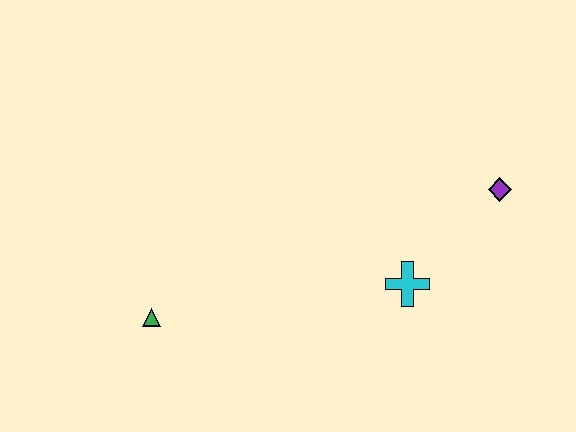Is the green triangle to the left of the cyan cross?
Yes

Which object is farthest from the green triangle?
The purple diamond is farthest from the green triangle.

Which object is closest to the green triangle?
The cyan cross is closest to the green triangle.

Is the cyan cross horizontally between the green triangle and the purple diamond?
Yes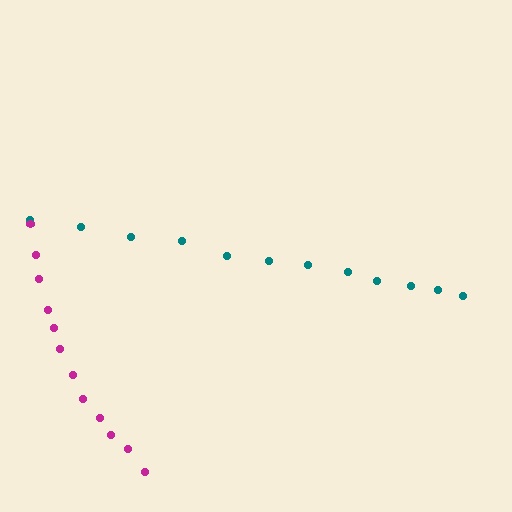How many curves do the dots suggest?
There are 2 distinct paths.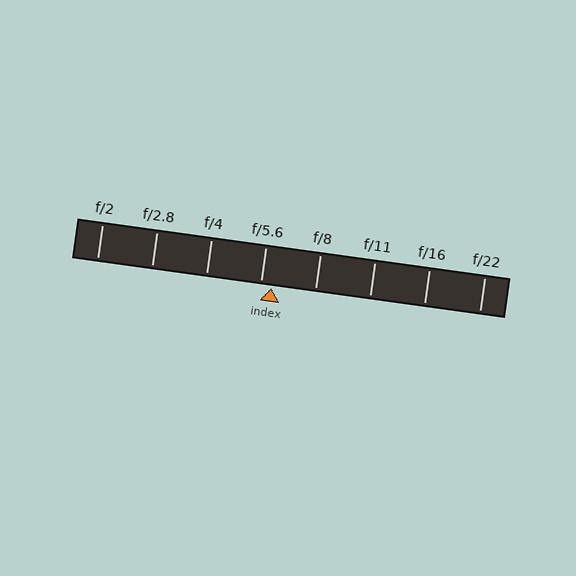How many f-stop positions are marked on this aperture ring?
There are 8 f-stop positions marked.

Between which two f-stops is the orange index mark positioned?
The index mark is between f/5.6 and f/8.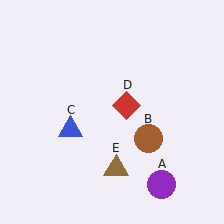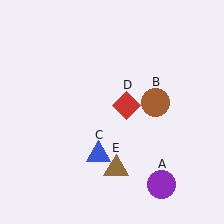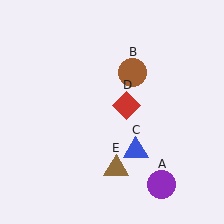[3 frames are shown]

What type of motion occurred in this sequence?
The brown circle (object B), blue triangle (object C) rotated counterclockwise around the center of the scene.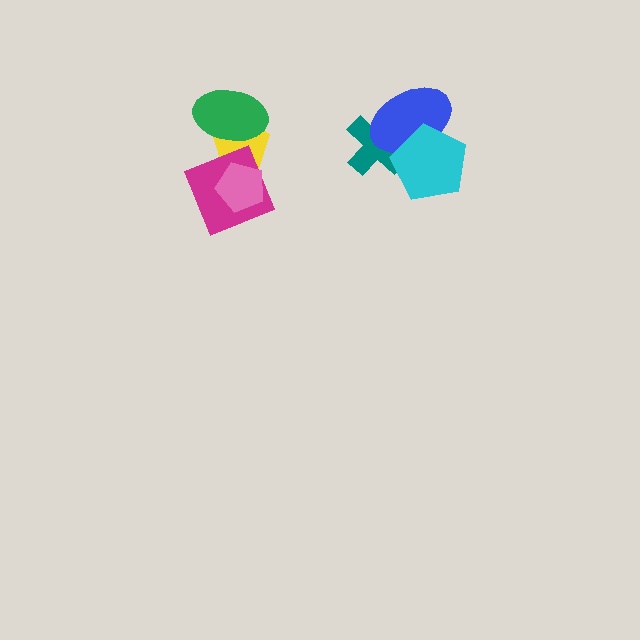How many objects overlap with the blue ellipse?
2 objects overlap with the blue ellipse.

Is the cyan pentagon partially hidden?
No, no other shape covers it.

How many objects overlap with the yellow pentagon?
3 objects overlap with the yellow pentagon.